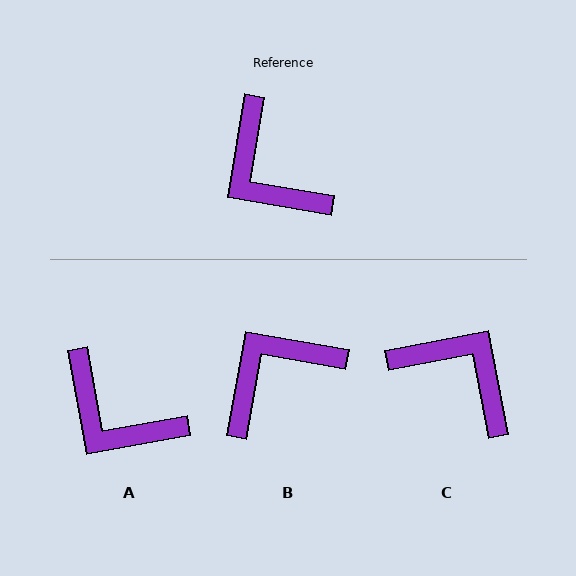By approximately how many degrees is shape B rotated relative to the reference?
Approximately 90 degrees clockwise.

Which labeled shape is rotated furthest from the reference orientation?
C, about 159 degrees away.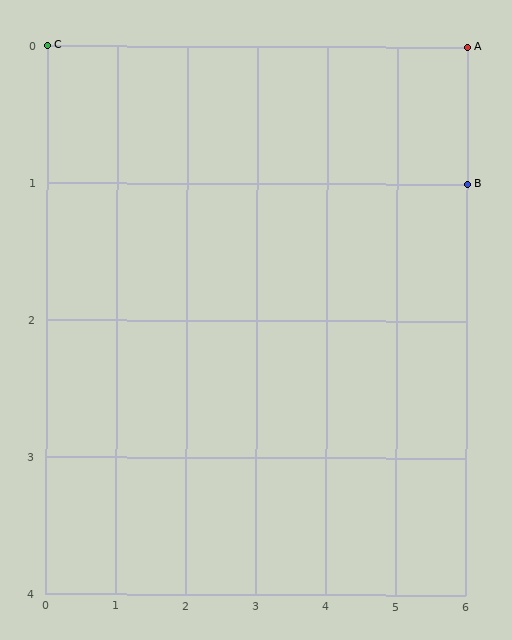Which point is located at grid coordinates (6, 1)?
Point B is at (6, 1).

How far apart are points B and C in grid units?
Points B and C are 6 columns and 1 row apart (about 6.1 grid units diagonally).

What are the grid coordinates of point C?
Point C is at grid coordinates (0, 0).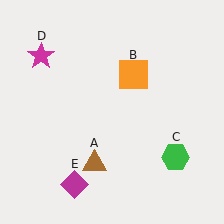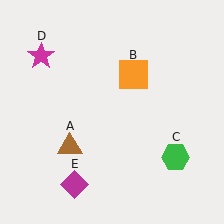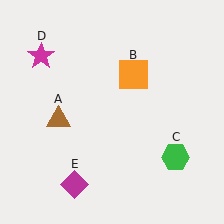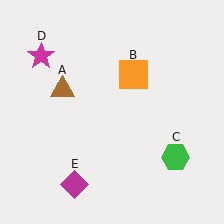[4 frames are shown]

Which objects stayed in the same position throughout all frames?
Orange square (object B) and green hexagon (object C) and magenta star (object D) and magenta diamond (object E) remained stationary.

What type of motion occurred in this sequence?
The brown triangle (object A) rotated clockwise around the center of the scene.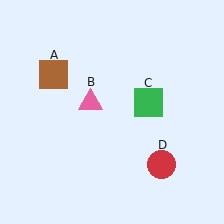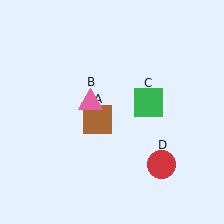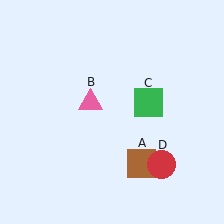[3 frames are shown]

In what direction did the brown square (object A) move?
The brown square (object A) moved down and to the right.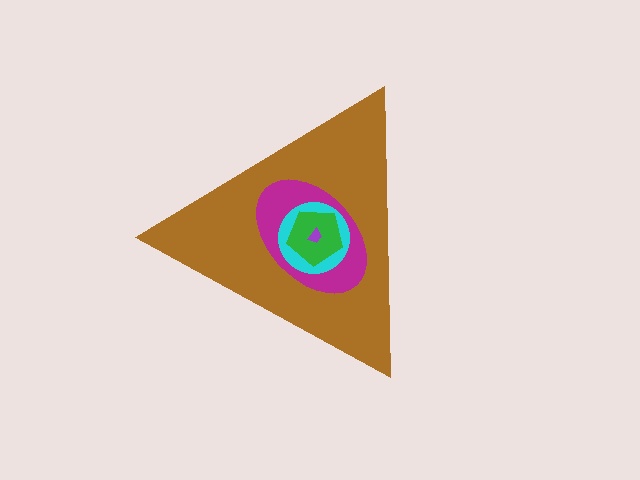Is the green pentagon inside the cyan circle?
Yes.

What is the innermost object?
The purple trapezoid.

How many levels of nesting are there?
5.